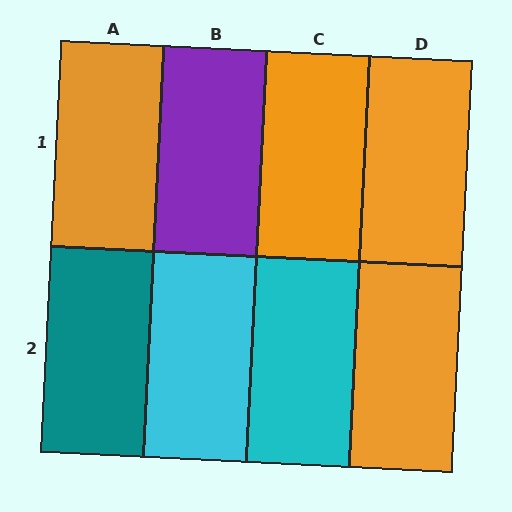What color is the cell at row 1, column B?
Purple.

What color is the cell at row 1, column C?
Orange.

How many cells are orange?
4 cells are orange.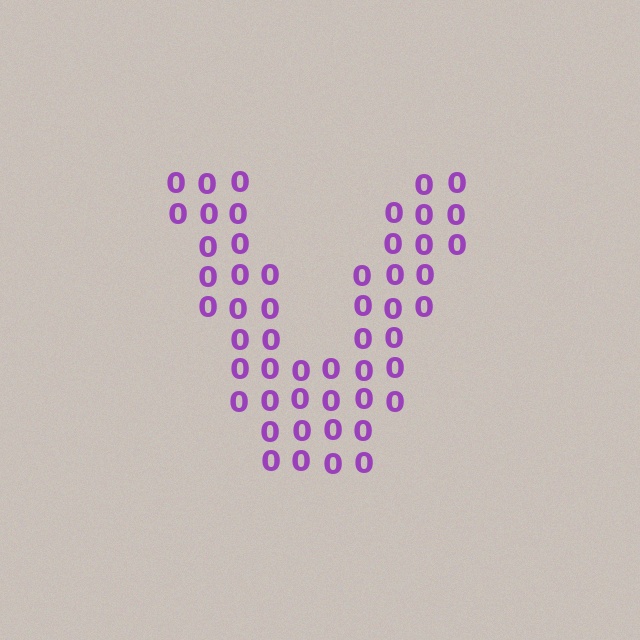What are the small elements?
The small elements are digit 0's.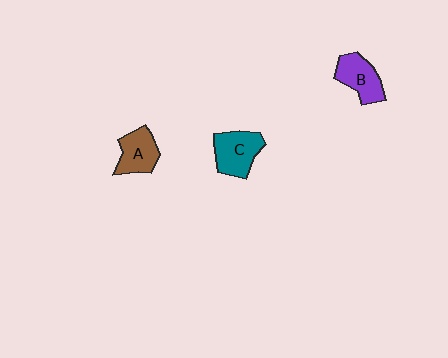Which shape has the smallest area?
Shape A (brown).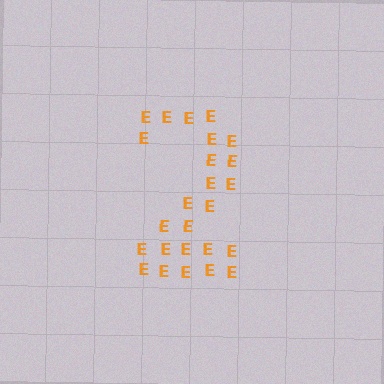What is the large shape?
The large shape is the digit 2.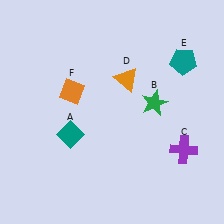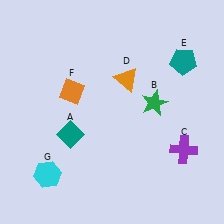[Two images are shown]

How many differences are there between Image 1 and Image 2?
There is 1 difference between the two images.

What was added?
A cyan hexagon (G) was added in Image 2.